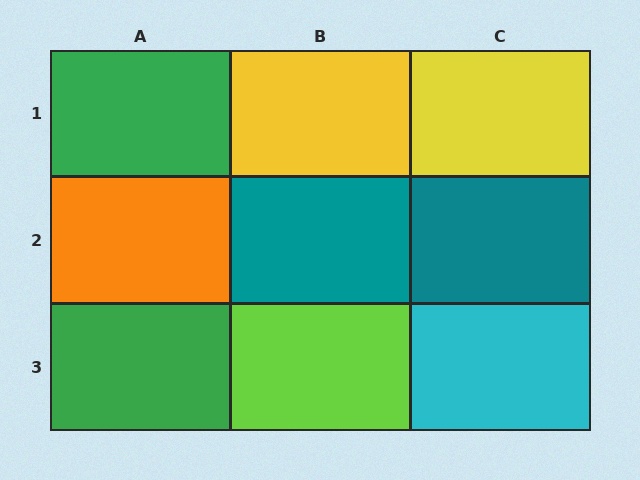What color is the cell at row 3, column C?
Cyan.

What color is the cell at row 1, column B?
Yellow.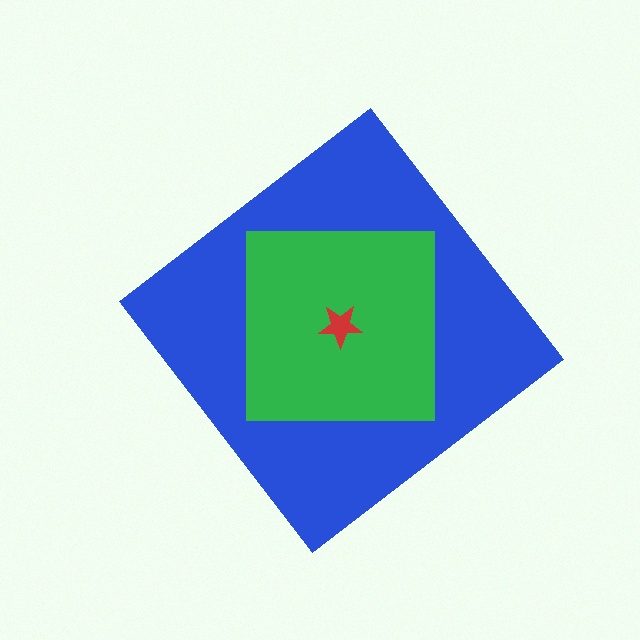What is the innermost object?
The red star.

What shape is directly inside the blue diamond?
The green square.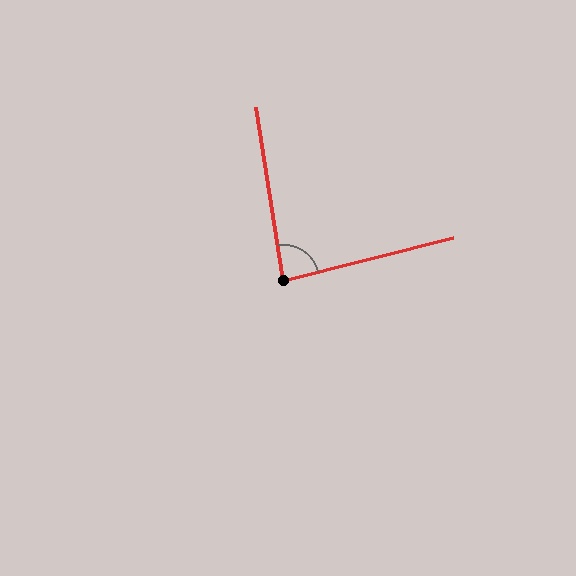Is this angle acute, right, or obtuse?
It is approximately a right angle.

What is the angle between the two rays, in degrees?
Approximately 85 degrees.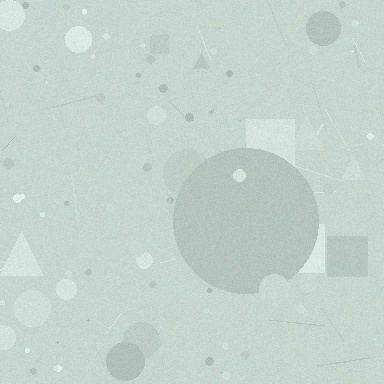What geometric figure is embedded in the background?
A circle is embedded in the background.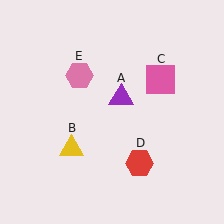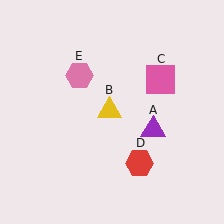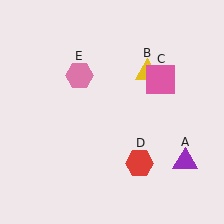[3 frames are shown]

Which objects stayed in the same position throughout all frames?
Pink square (object C) and red hexagon (object D) and pink hexagon (object E) remained stationary.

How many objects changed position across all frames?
2 objects changed position: purple triangle (object A), yellow triangle (object B).